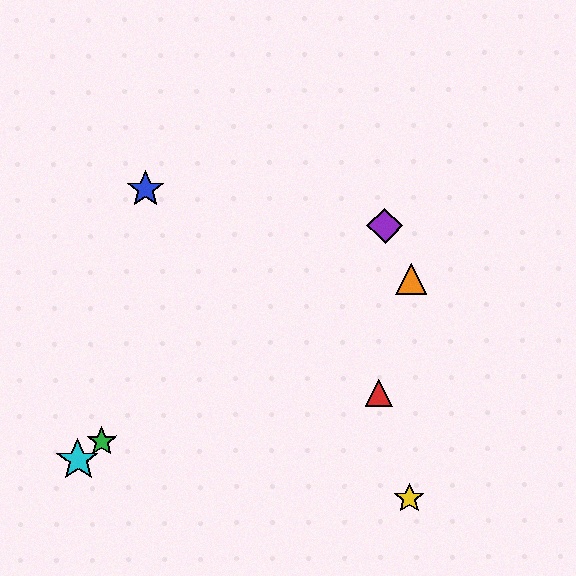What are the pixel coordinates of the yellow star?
The yellow star is at (409, 498).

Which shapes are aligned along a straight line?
The green star, the purple diamond, the cyan star are aligned along a straight line.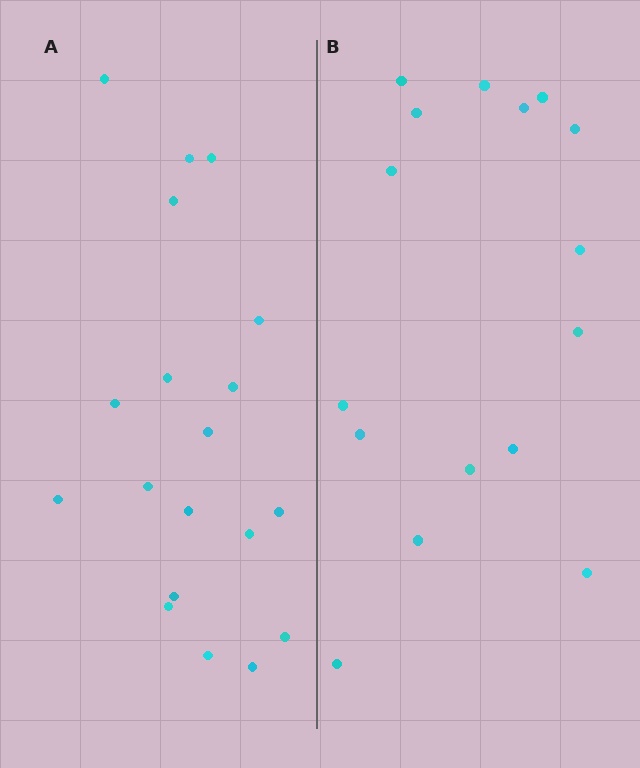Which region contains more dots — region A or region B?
Region A (the left region) has more dots.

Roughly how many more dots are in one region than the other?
Region A has just a few more — roughly 2 or 3 more dots than region B.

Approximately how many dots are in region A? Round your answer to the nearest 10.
About 20 dots. (The exact count is 19, which rounds to 20.)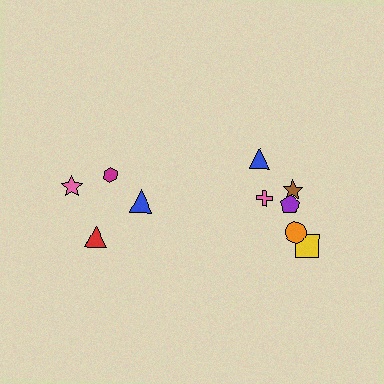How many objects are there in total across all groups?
There are 10 objects.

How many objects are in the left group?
There are 4 objects.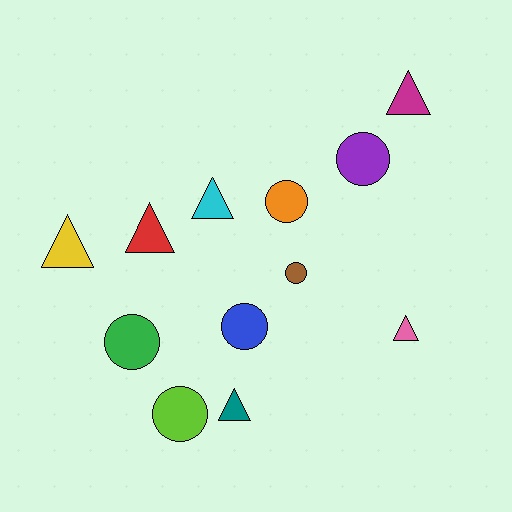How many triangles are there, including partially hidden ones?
There are 6 triangles.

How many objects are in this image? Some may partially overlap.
There are 12 objects.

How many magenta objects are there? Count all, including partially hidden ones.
There is 1 magenta object.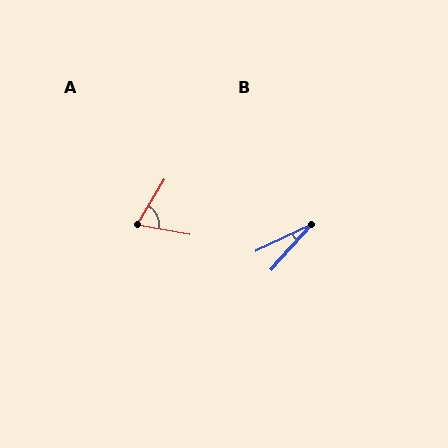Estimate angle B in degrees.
Approximately 22 degrees.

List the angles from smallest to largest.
B (22°), A (69°).